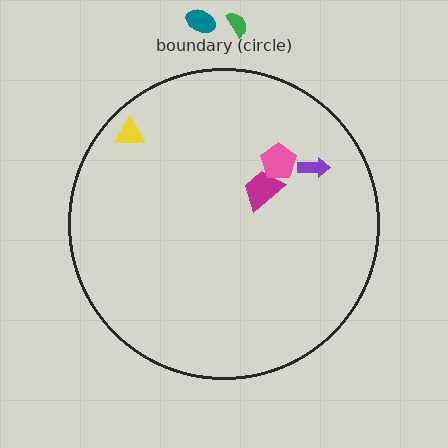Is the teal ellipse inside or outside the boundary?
Outside.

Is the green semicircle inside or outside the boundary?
Outside.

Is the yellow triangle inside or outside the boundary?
Inside.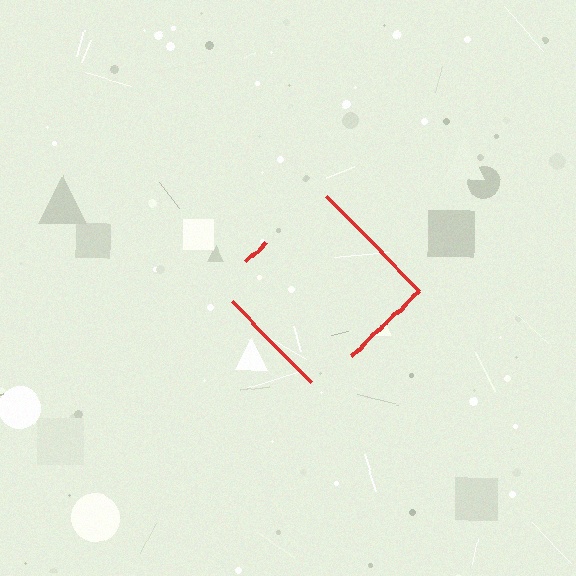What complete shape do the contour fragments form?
The contour fragments form a diamond.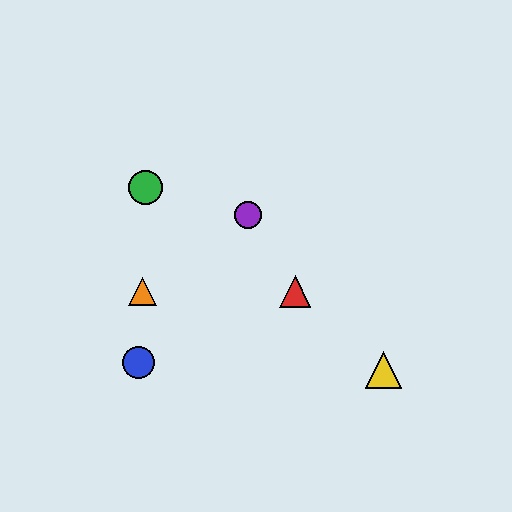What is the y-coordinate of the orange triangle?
The orange triangle is at y≈292.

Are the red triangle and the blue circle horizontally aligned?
No, the red triangle is at y≈292 and the blue circle is at y≈363.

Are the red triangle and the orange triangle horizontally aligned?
Yes, both are at y≈292.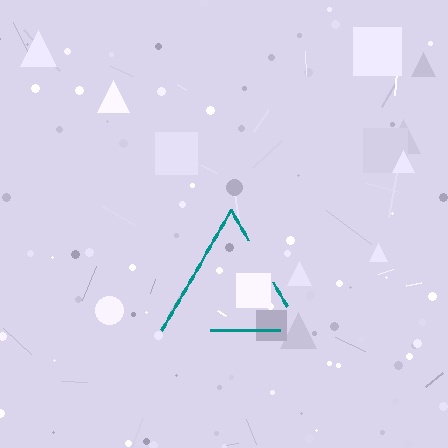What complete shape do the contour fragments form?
The contour fragments form a triangle.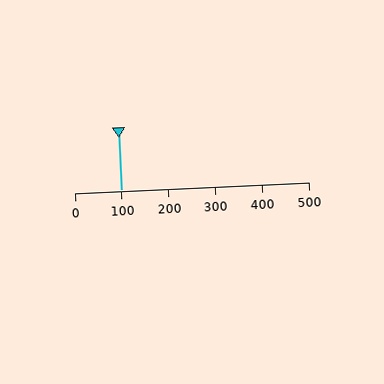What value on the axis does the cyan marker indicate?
The marker indicates approximately 100.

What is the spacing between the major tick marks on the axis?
The major ticks are spaced 100 apart.